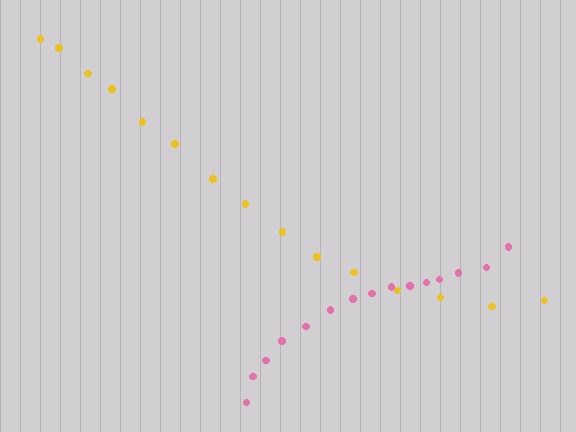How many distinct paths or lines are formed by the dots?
There are 2 distinct paths.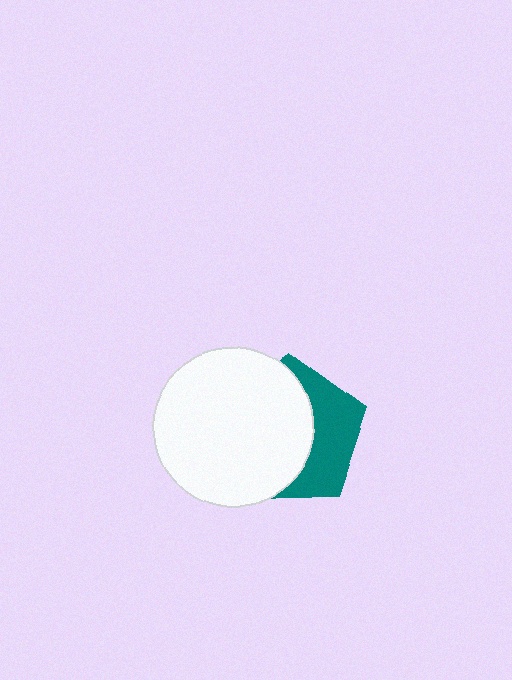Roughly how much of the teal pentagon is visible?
A small part of it is visible (roughly 40%).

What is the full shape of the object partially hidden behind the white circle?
The partially hidden object is a teal pentagon.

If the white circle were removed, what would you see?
You would see the complete teal pentagon.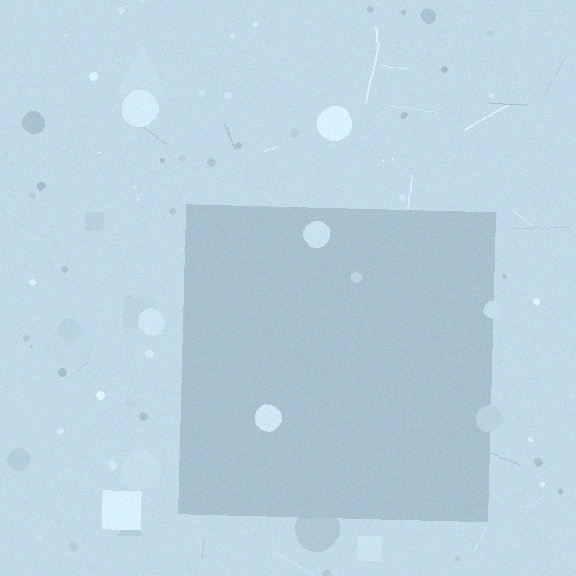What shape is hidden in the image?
A square is hidden in the image.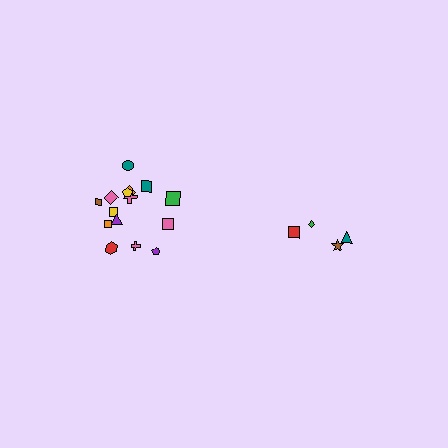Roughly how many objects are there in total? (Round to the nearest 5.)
Roughly 20 objects in total.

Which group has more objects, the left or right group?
The left group.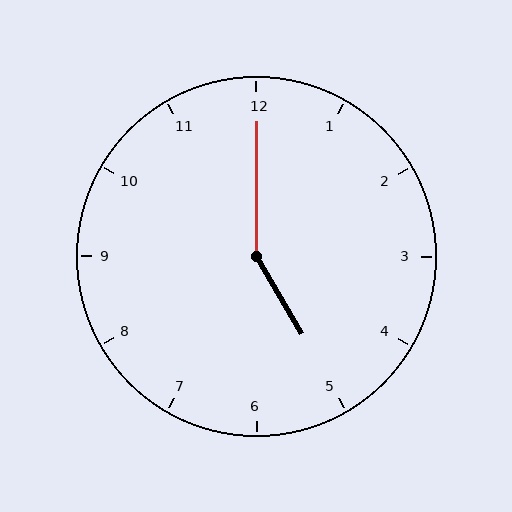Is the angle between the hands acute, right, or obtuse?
It is obtuse.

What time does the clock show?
5:00.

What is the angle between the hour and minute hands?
Approximately 150 degrees.